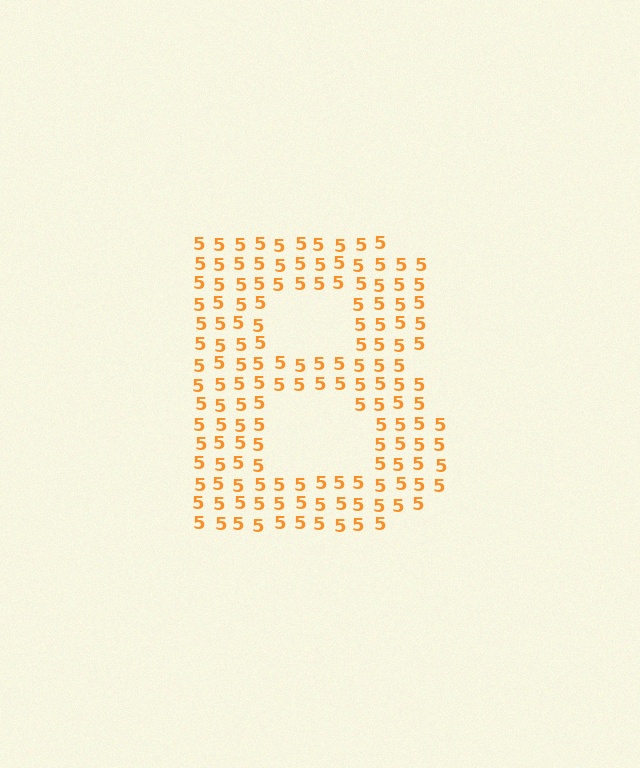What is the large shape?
The large shape is the letter B.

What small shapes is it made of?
It is made of small digit 5's.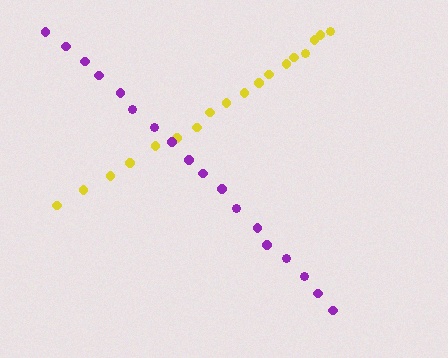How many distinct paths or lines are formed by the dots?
There are 2 distinct paths.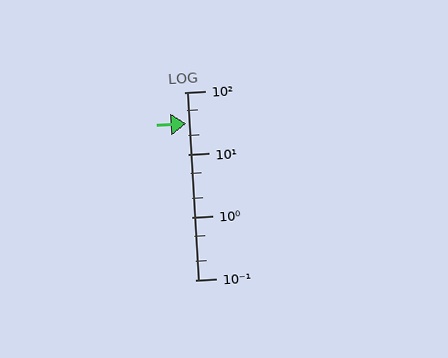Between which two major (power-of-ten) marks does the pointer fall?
The pointer is between 10 and 100.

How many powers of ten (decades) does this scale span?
The scale spans 3 decades, from 0.1 to 100.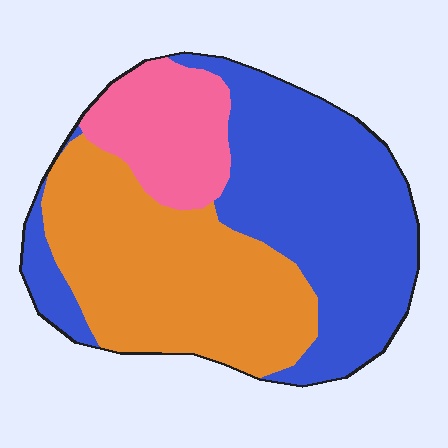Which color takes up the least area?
Pink, at roughly 15%.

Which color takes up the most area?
Blue, at roughly 45%.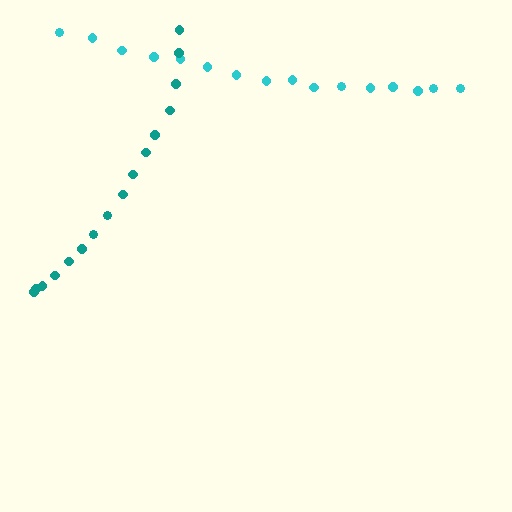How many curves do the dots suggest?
There are 2 distinct paths.